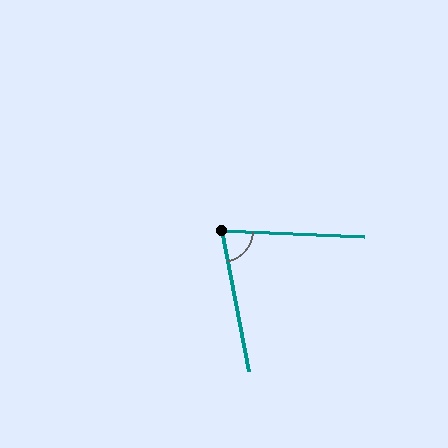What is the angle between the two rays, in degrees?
Approximately 77 degrees.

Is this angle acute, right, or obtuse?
It is acute.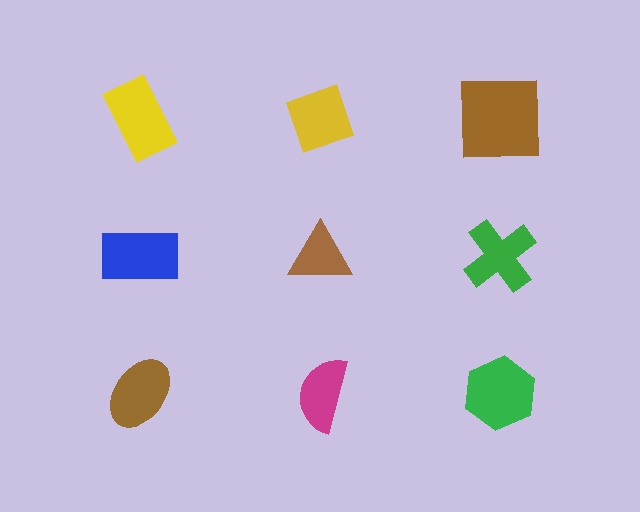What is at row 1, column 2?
A yellow diamond.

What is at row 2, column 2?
A brown triangle.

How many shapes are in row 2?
3 shapes.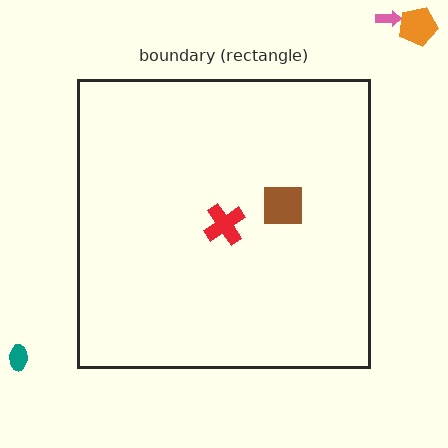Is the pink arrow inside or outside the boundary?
Outside.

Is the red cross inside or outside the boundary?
Inside.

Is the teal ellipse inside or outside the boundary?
Outside.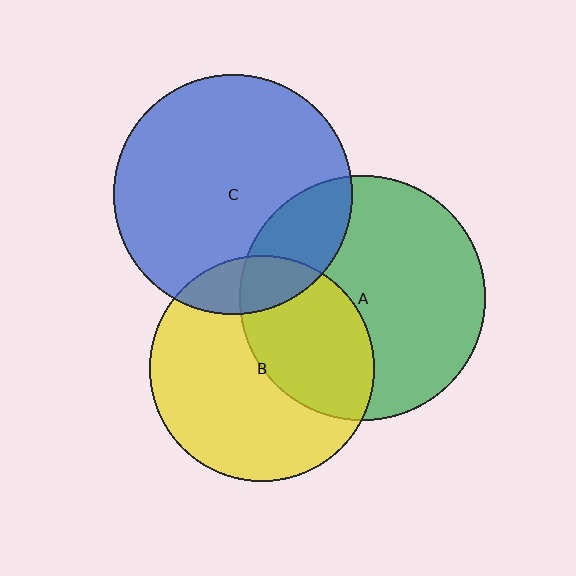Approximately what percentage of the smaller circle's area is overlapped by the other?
Approximately 15%.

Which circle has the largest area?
Circle A (green).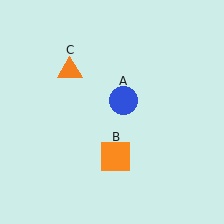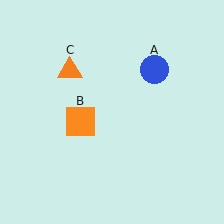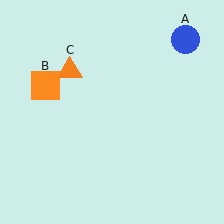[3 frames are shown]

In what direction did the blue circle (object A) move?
The blue circle (object A) moved up and to the right.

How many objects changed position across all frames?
2 objects changed position: blue circle (object A), orange square (object B).